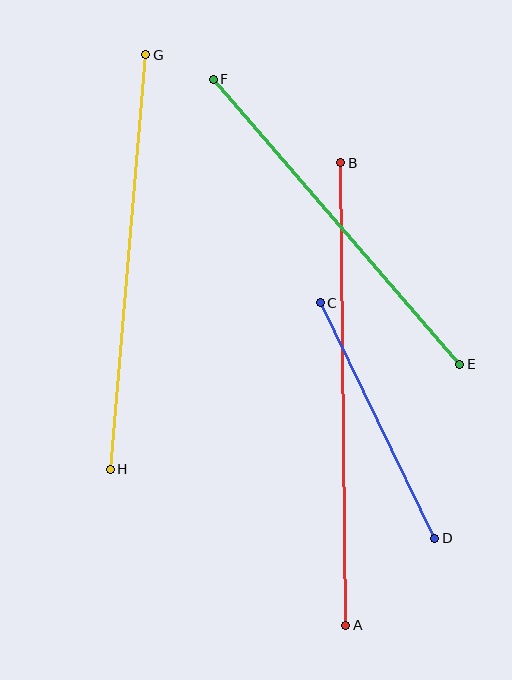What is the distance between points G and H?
The distance is approximately 416 pixels.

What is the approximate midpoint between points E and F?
The midpoint is at approximately (337, 222) pixels.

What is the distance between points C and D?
The distance is approximately 262 pixels.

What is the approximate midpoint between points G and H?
The midpoint is at approximately (128, 262) pixels.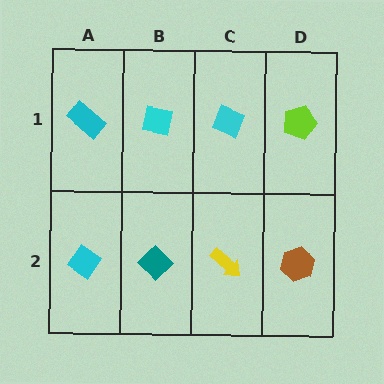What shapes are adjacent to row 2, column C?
A cyan diamond (row 1, column C), a teal diamond (row 2, column B), a brown hexagon (row 2, column D).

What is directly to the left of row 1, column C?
A cyan square.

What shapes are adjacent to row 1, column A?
A cyan diamond (row 2, column A), a cyan square (row 1, column B).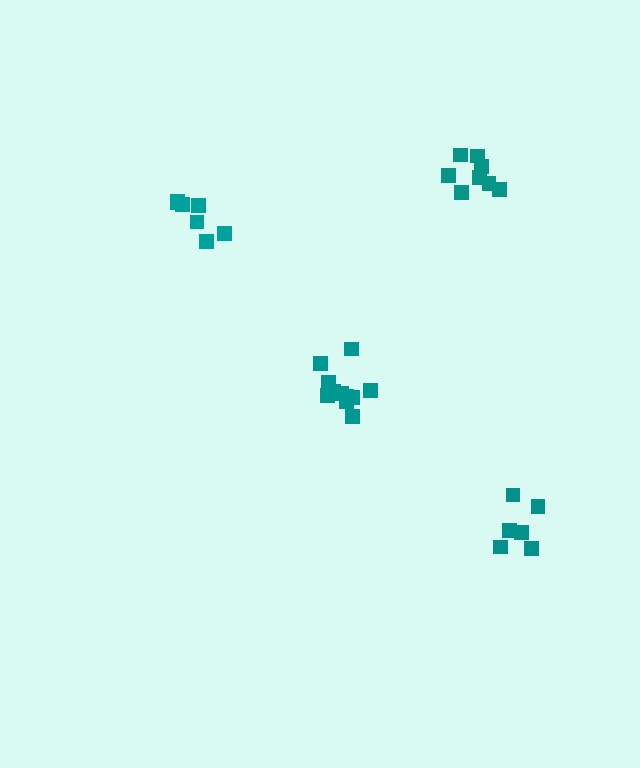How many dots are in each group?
Group 1: 11 dots, Group 2: 6 dots, Group 3: 8 dots, Group 4: 7 dots (32 total).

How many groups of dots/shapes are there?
There are 4 groups.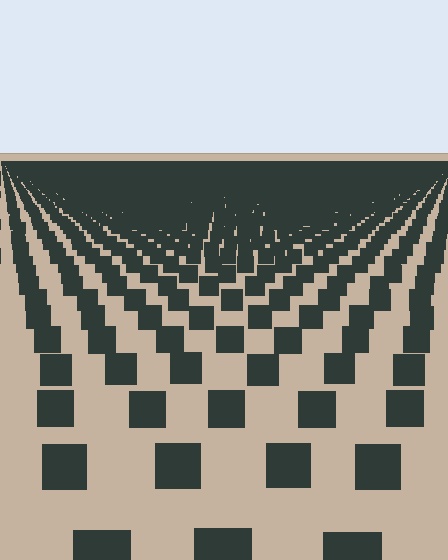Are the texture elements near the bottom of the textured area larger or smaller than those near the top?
Larger. Near the bottom, elements are closer to the viewer and appear at a bigger on-screen size.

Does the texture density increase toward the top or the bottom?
Density increases toward the top.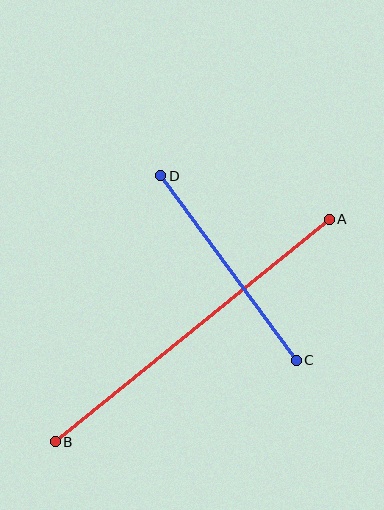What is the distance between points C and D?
The distance is approximately 229 pixels.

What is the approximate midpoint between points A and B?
The midpoint is at approximately (192, 330) pixels.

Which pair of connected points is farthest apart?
Points A and B are farthest apart.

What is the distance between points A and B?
The distance is approximately 353 pixels.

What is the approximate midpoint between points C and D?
The midpoint is at approximately (229, 268) pixels.